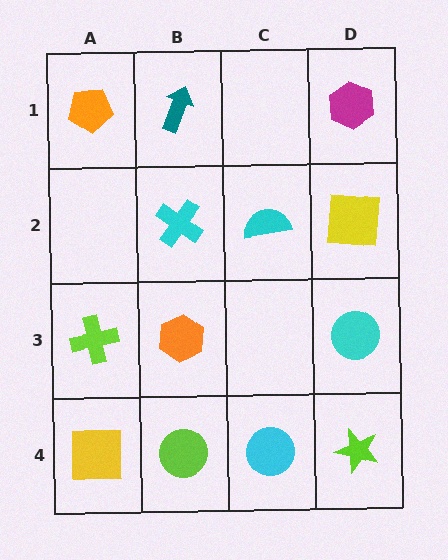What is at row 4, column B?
A lime circle.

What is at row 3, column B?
An orange hexagon.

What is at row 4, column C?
A cyan circle.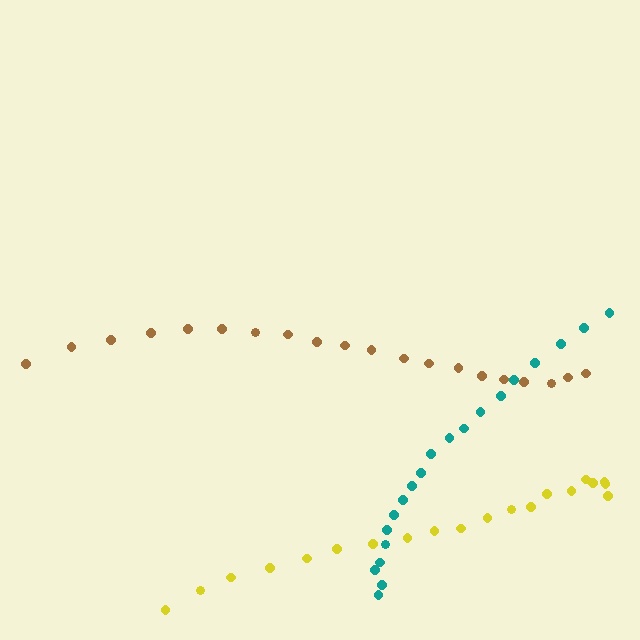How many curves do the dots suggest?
There are 3 distinct paths.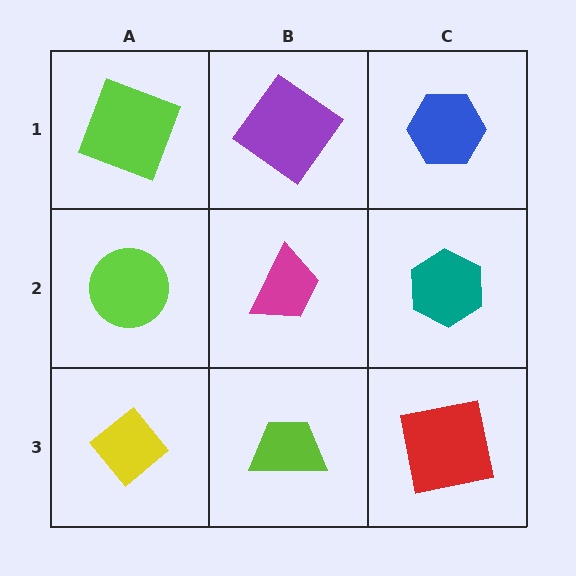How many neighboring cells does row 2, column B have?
4.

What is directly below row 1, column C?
A teal hexagon.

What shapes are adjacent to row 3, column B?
A magenta trapezoid (row 2, column B), a yellow diamond (row 3, column A), a red square (row 3, column C).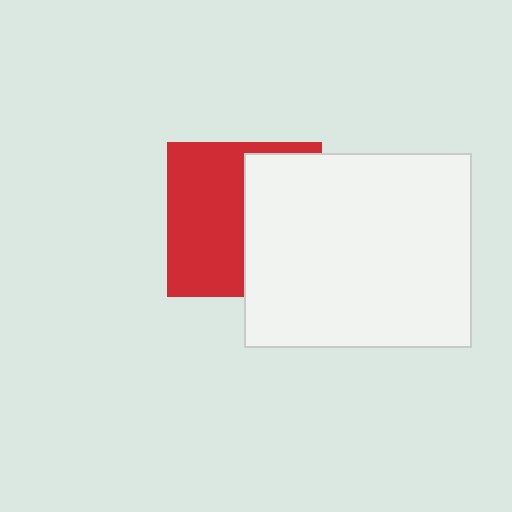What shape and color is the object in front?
The object in front is a white rectangle.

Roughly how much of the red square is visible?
About half of it is visible (roughly 53%).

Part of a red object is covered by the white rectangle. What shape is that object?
It is a square.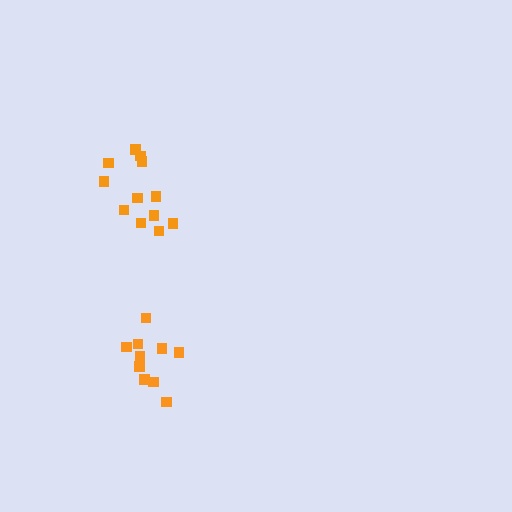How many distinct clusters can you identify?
There are 2 distinct clusters.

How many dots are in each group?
Group 1: 10 dots, Group 2: 12 dots (22 total).